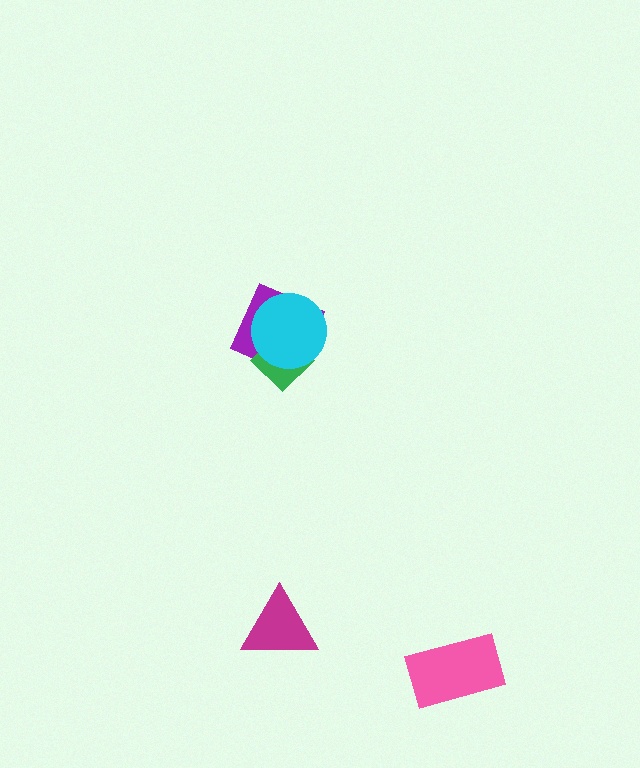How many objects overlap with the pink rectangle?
0 objects overlap with the pink rectangle.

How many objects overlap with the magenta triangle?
0 objects overlap with the magenta triangle.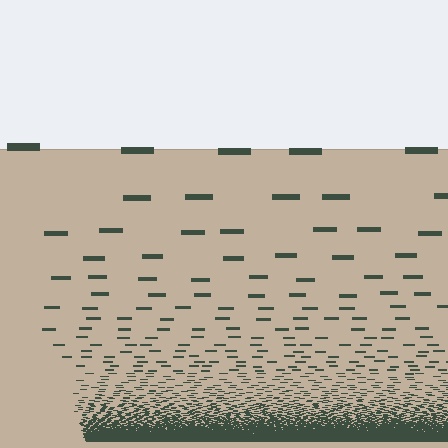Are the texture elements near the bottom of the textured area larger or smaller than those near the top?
Smaller. The gradient is inverted — elements near the bottom are smaller and denser.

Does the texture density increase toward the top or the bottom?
Density increases toward the bottom.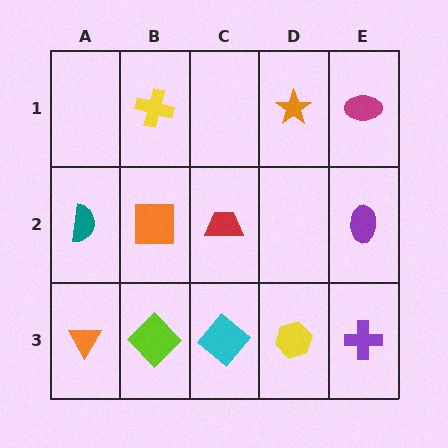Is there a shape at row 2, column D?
No, that cell is empty.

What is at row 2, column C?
A red trapezoid.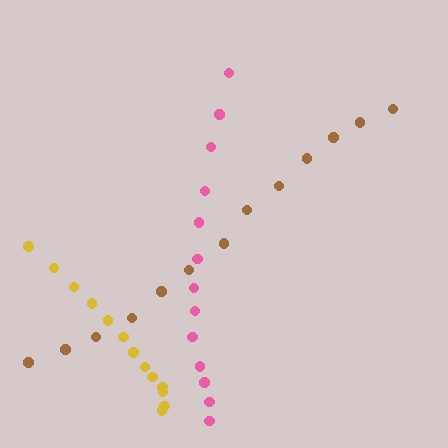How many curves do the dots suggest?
There are 3 distinct paths.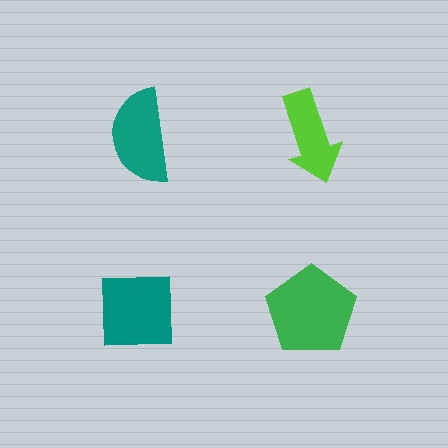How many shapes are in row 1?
2 shapes.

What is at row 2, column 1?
A teal square.